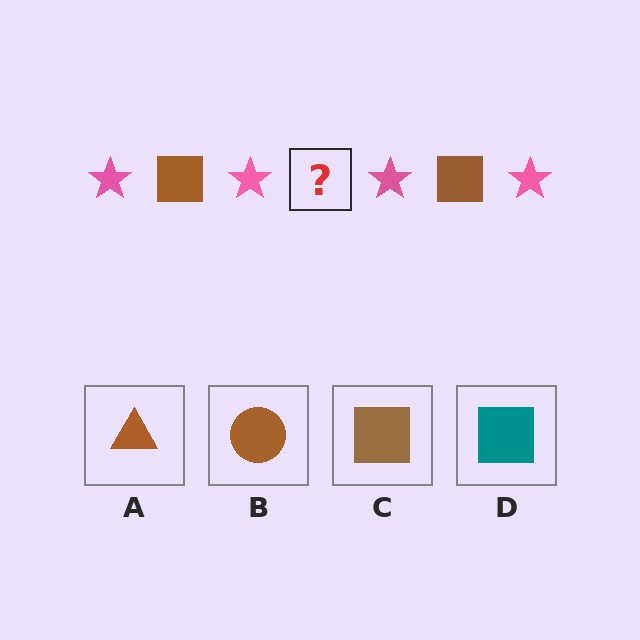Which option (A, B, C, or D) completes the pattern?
C.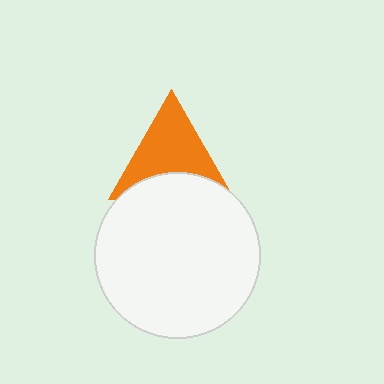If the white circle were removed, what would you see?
You would see the complete orange triangle.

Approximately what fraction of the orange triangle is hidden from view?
Roughly 33% of the orange triangle is hidden behind the white circle.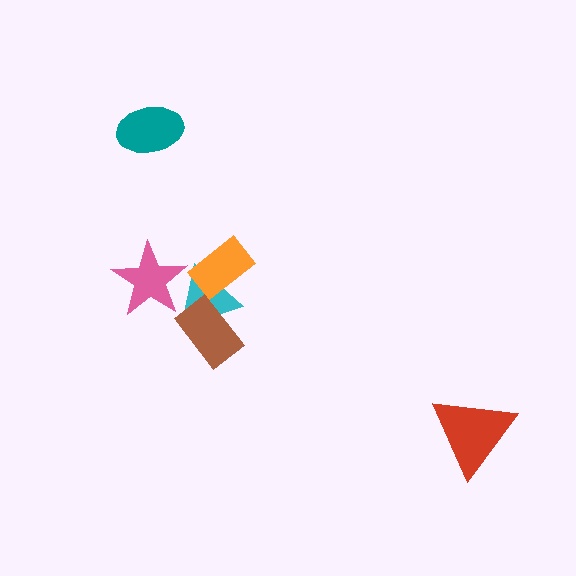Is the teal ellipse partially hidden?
No, no other shape covers it.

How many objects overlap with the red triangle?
0 objects overlap with the red triangle.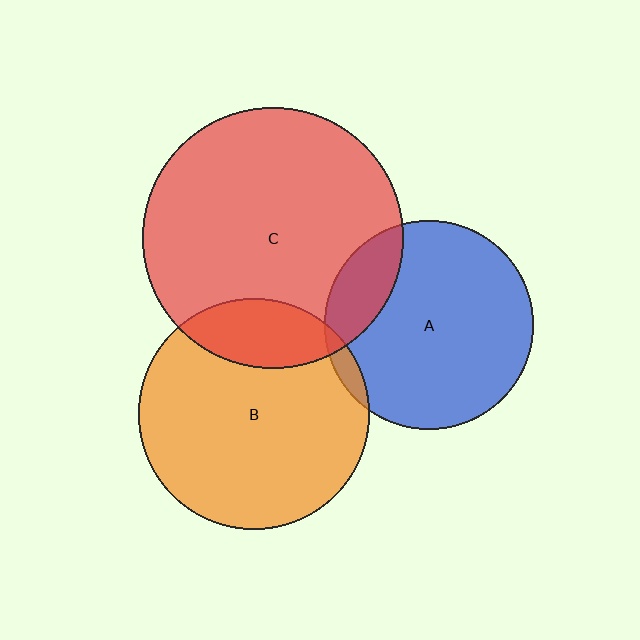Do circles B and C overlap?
Yes.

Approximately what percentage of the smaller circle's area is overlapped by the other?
Approximately 20%.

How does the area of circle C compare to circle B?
Approximately 1.3 times.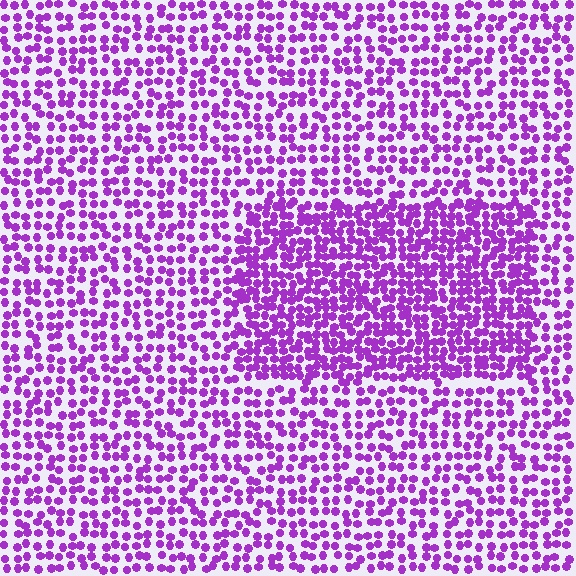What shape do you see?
I see a rectangle.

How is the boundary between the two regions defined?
The boundary is defined by a change in element density (approximately 1.7x ratio). All elements are the same color, size, and shape.